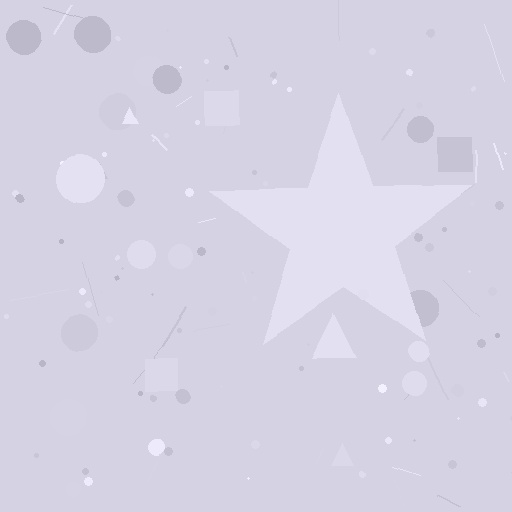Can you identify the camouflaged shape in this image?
The camouflaged shape is a star.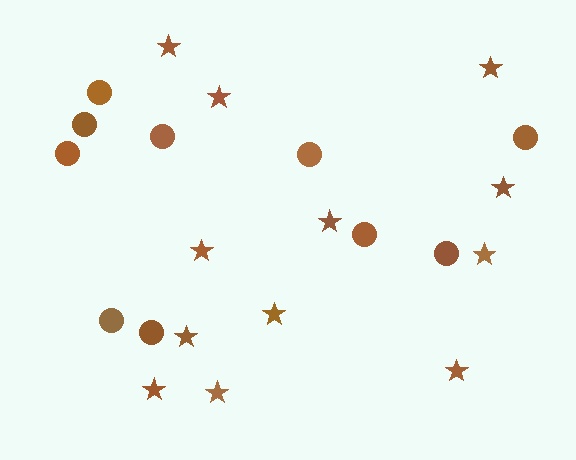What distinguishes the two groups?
There are 2 groups: one group of circles (10) and one group of stars (12).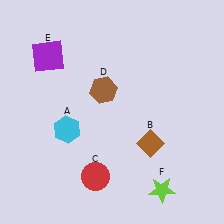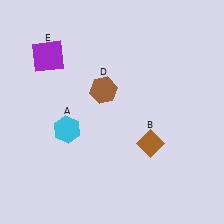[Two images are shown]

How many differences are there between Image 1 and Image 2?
There are 2 differences between the two images.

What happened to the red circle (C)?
The red circle (C) was removed in Image 2. It was in the bottom-left area of Image 1.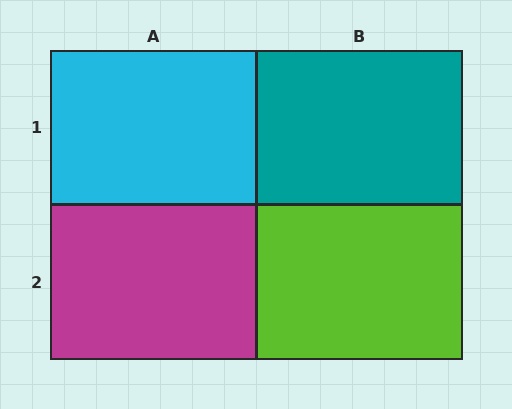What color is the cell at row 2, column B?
Lime.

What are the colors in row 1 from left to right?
Cyan, teal.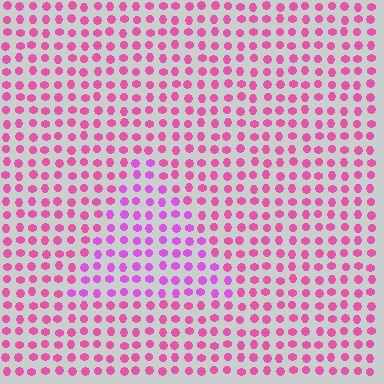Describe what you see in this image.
The image is filled with small pink elements in a uniform arrangement. A triangle-shaped region is visible where the elements are tinted to a slightly different hue, forming a subtle color boundary.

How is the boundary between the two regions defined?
The boundary is defined purely by a slight shift in hue (about 28 degrees). Spacing, size, and orientation are identical on both sides.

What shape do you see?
I see a triangle.